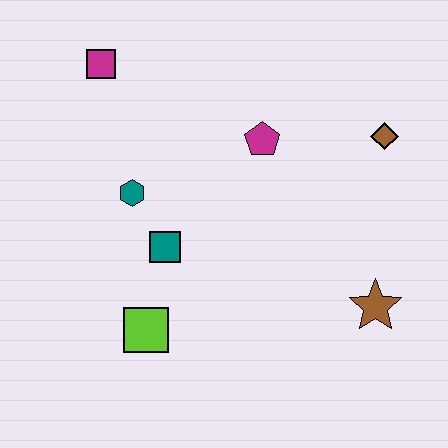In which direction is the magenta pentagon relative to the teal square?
The magenta pentagon is above the teal square.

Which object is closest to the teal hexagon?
The teal square is closest to the teal hexagon.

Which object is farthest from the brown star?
The magenta square is farthest from the brown star.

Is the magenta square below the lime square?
No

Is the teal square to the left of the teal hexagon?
No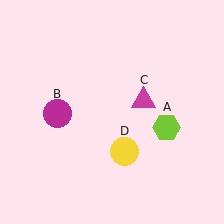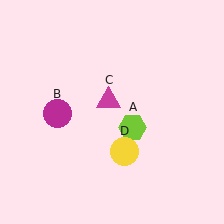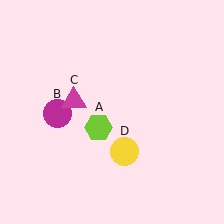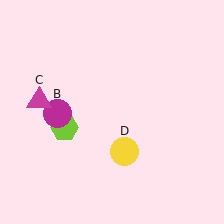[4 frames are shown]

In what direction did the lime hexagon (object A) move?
The lime hexagon (object A) moved left.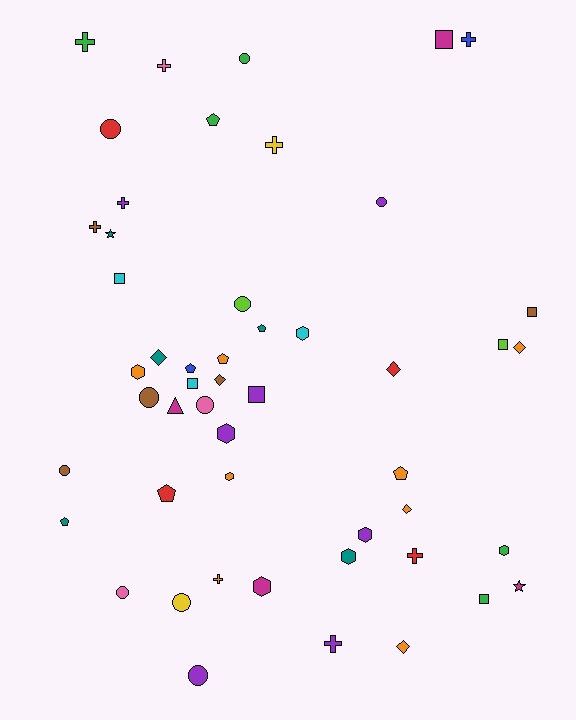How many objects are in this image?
There are 50 objects.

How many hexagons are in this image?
There are 8 hexagons.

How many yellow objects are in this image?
There are 2 yellow objects.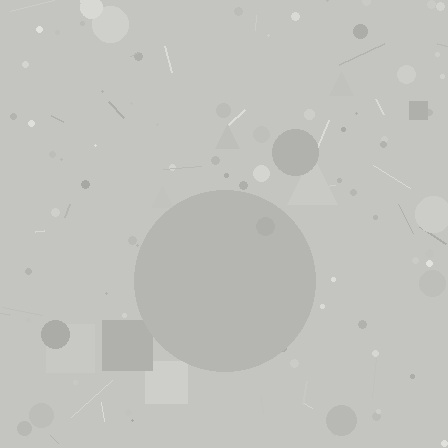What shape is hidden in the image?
A circle is hidden in the image.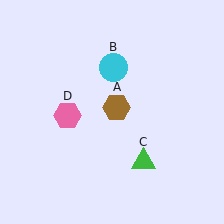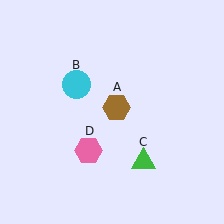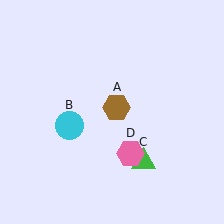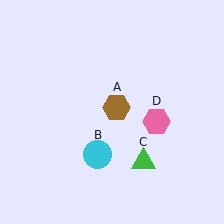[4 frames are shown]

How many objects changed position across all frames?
2 objects changed position: cyan circle (object B), pink hexagon (object D).